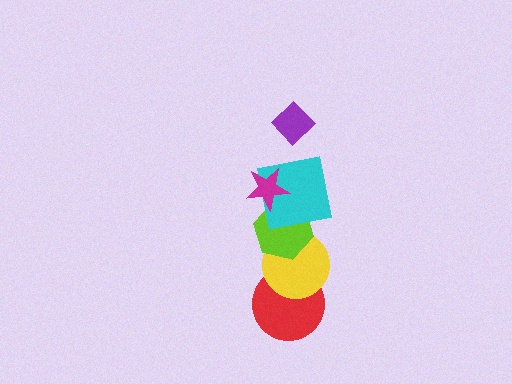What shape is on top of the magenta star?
The purple diamond is on top of the magenta star.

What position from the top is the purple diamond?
The purple diamond is 1st from the top.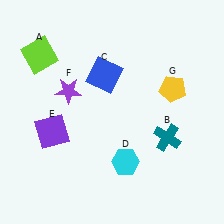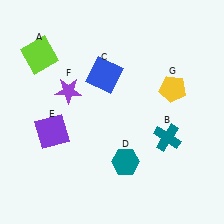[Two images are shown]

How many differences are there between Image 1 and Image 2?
There is 1 difference between the two images.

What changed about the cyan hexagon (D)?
In Image 1, D is cyan. In Image 2, it changed to teal.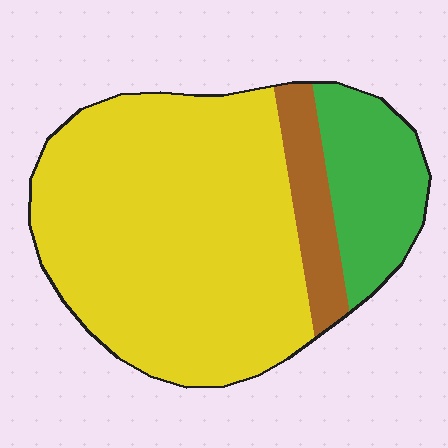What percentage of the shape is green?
Green takes up about one sixth (1/6) of the shape.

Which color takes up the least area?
Brown, at roughly 10%.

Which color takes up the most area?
Yellow, at roughly 70%.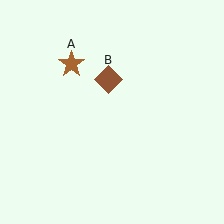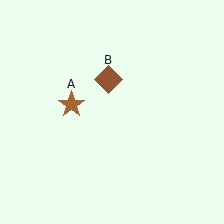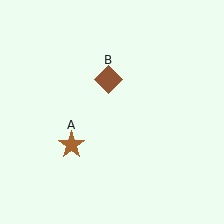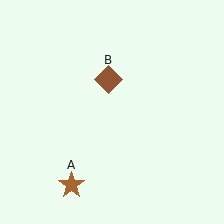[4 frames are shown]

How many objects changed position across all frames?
1 object changed position: brown star (object A).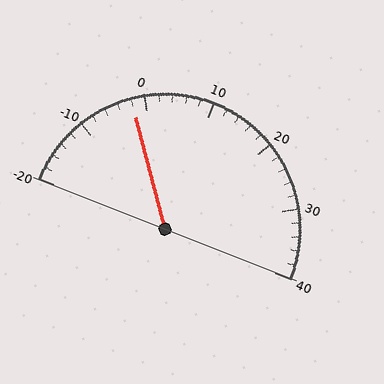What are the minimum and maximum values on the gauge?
The gauge ranges from -20 to 40.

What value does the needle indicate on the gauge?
The needle indicates approximately -2.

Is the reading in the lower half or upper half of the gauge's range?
The reading is in the lower half of the range (-20 to 40).